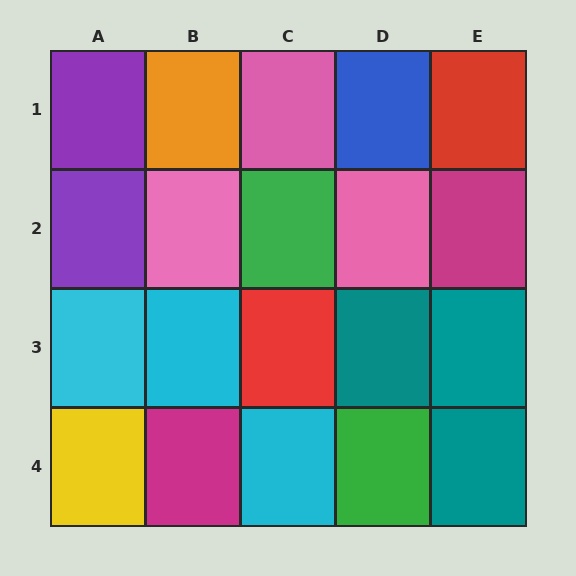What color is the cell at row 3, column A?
Cyan.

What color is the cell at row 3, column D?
Teal.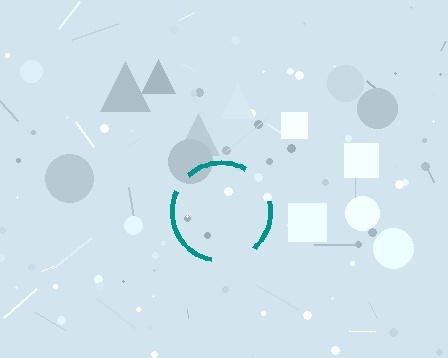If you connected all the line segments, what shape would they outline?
They would outline a circle.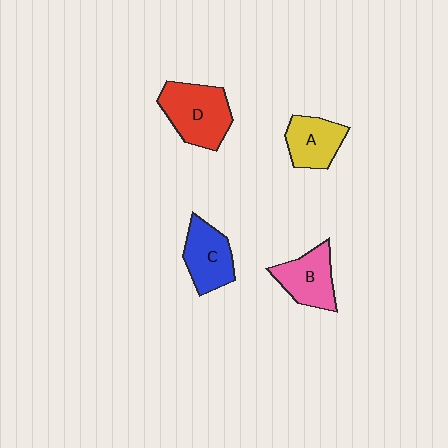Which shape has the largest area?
Shape D (red).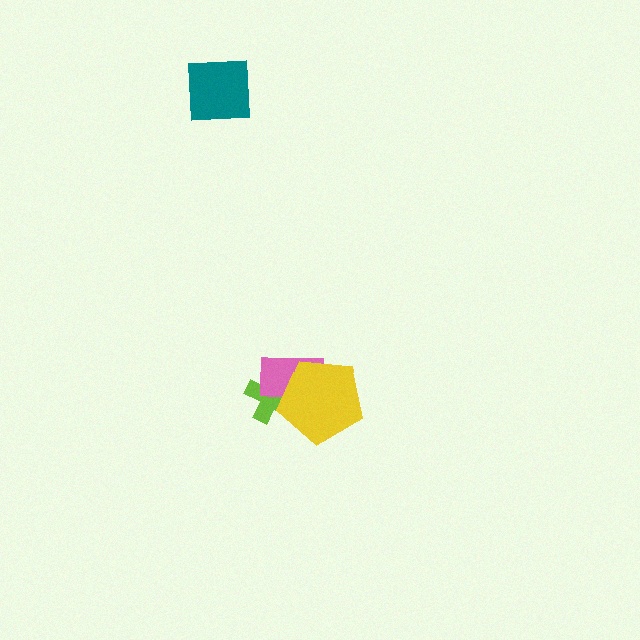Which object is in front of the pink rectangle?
The yellow pentagon is in front of the pink rectangle.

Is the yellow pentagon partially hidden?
No, no other shape covers it.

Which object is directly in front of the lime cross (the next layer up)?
The pink rectangle is directly in front of the lime cross.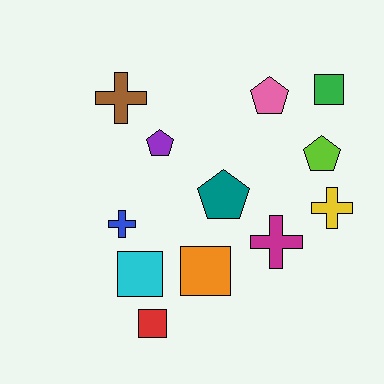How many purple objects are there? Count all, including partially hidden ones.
There is 1 purple object.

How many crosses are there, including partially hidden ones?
There are 4 crosses.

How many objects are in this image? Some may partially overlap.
There are 12 objects.